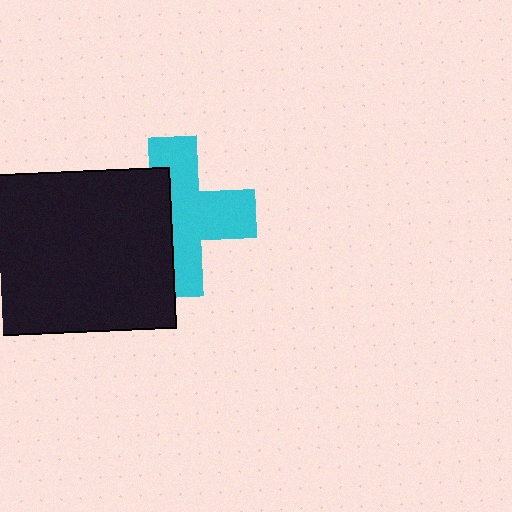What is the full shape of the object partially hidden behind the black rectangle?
The partially hidden object is a cyan cross.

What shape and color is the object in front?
The object in front is a black rectangle.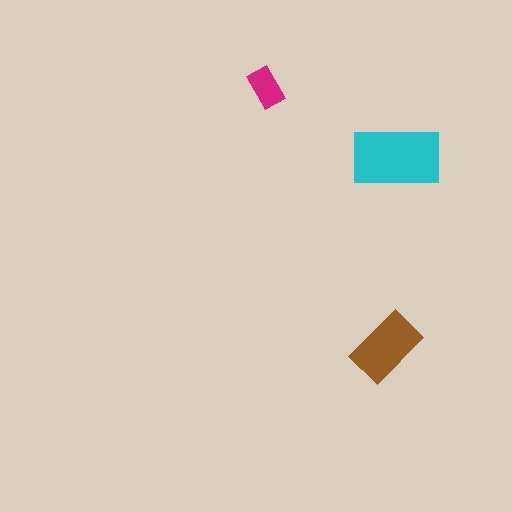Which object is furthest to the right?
The cyan rectangle is rightmost.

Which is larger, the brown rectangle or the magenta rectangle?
The brown one.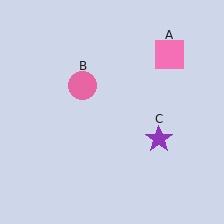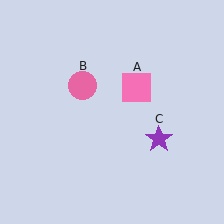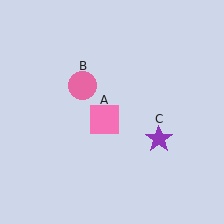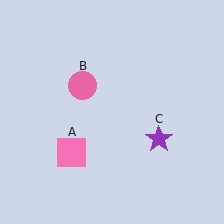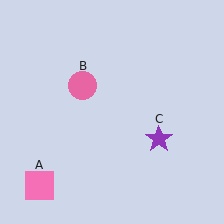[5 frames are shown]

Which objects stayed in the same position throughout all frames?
Pink circle (object B) and purple star (object C) remained stationary.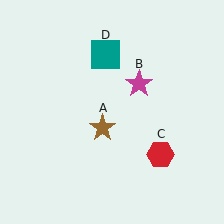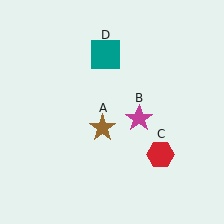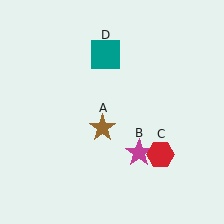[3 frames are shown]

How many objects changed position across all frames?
1 object changed position: magenta star (object B).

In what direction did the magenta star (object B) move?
The magenta star (object B) moved down.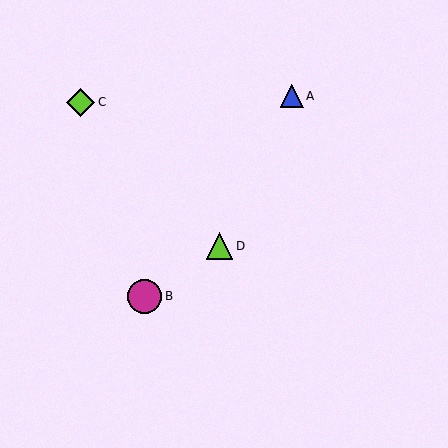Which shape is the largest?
The magenta circle (labeled B) is the largest.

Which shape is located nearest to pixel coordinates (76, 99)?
The lime diamond (labeled C) at (81, 102) is nearest to that location.